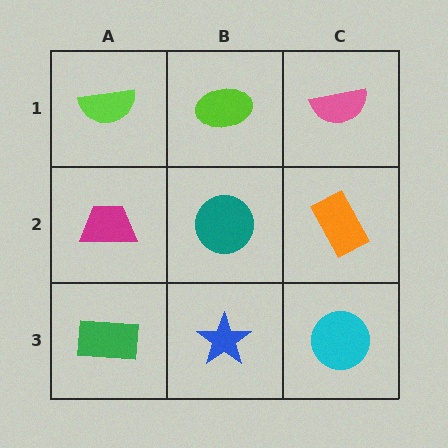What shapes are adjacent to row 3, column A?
A magenta trapezoid (row 2, column A), a blue star (row 3, column B).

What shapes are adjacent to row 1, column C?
An orange rectangle (row 2, column C), a lime ellipse (row 1, column B).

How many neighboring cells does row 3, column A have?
2.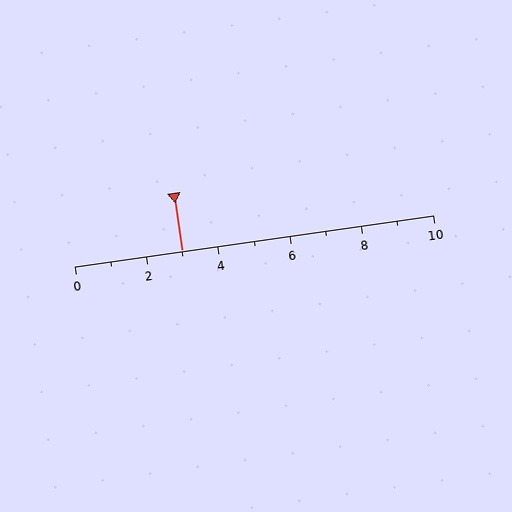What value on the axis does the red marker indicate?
The marker indicates approximately 3.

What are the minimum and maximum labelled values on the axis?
The axis runs from 0 to 10.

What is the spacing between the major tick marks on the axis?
The major ticks are spaced 2 apart.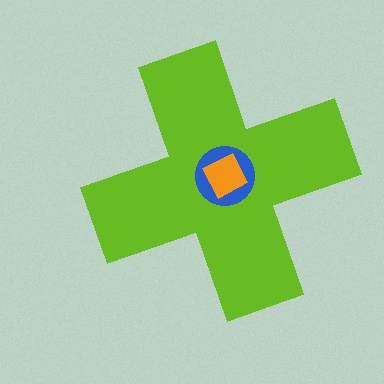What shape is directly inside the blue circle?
The orange square.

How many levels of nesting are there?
3.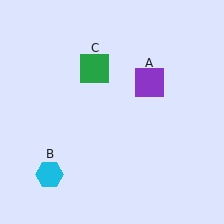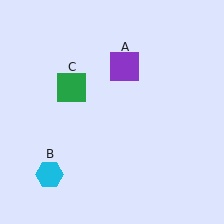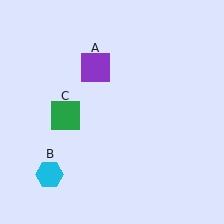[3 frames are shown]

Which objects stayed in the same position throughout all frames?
Cyan hexagon (object B) remained stationary.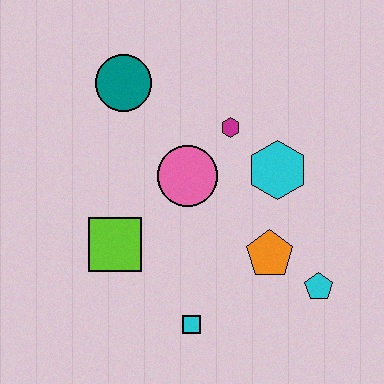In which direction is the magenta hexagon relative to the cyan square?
The magenta hexagon is above the cyan square.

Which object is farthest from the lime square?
The cyan pentagon is farthest from the lime square.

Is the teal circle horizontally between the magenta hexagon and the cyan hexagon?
No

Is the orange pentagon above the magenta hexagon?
No